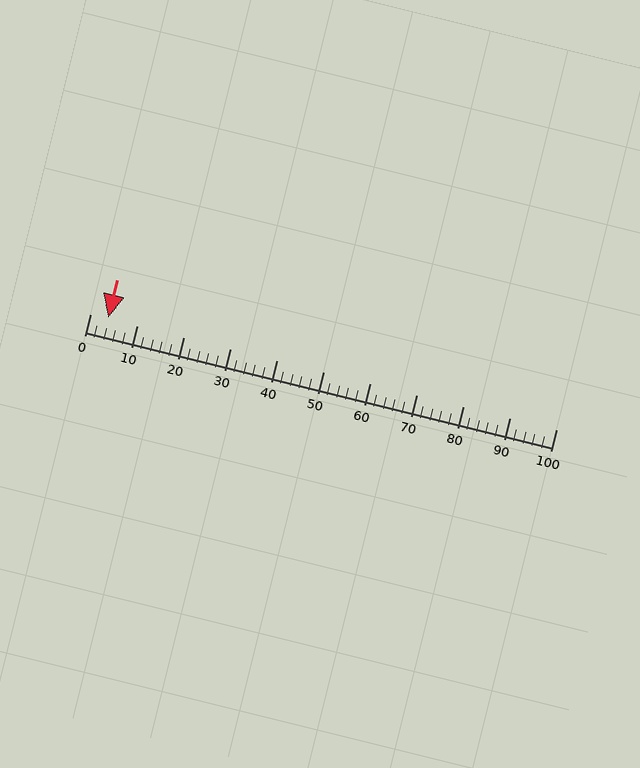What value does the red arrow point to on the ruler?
The red arrow points to approximately 4.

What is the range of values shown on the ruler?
The ruler shows values from 0 to 100.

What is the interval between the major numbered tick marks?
The major tick marks are spaced 10 units apart.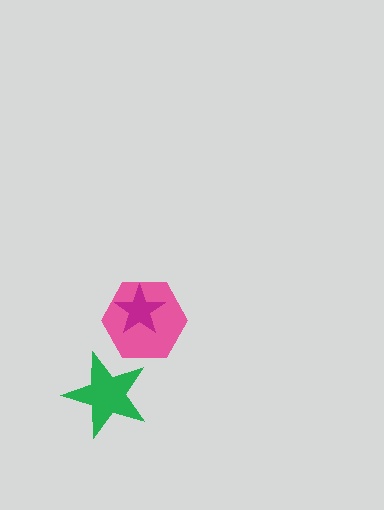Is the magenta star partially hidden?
No, no other shape covers it.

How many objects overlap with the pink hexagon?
1 object overlaps with the pink hexagon.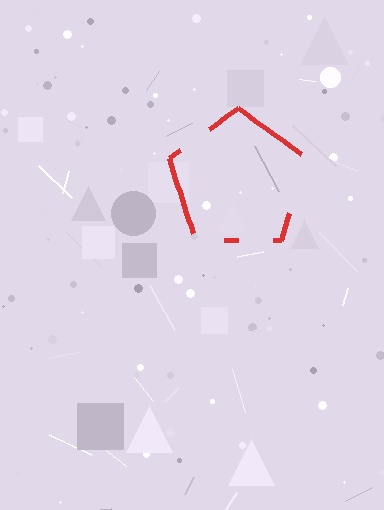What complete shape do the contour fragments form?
The contour fragments form a pentagon.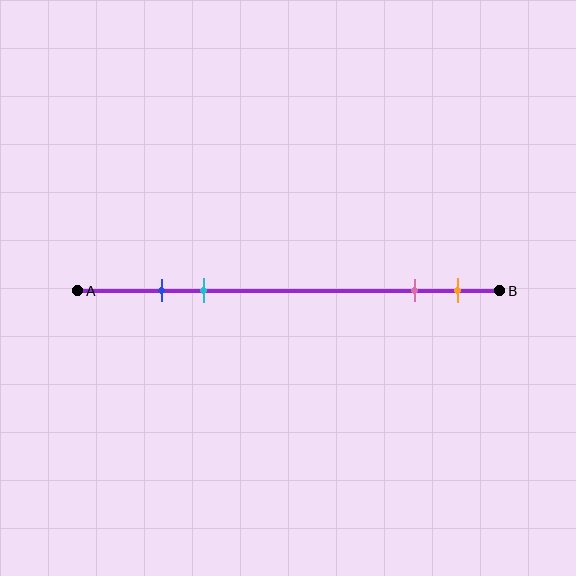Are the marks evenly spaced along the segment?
No, the marks are not evenly spaced.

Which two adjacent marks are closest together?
The blue and cyan marks are the closest adjacent pair.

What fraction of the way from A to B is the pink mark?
The pink mark is approximately 80% (0.8) of the way from A to B.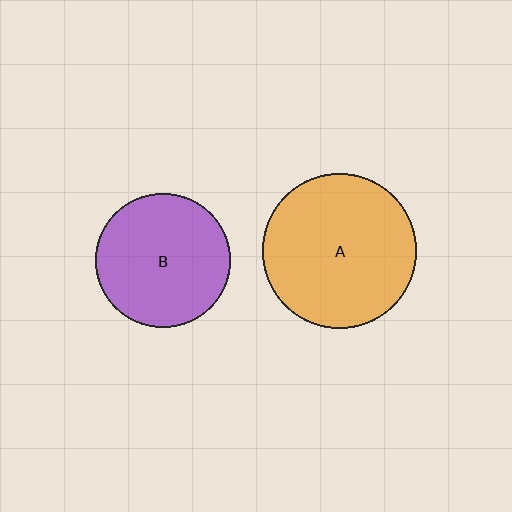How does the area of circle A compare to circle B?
Approximately 1.3 times.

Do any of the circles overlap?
No, none of the circles overlap.